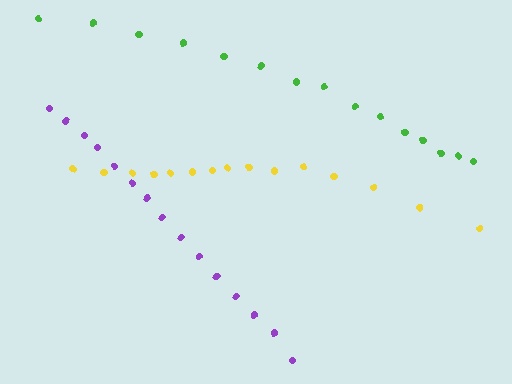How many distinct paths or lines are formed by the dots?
There are 3 distinct paths.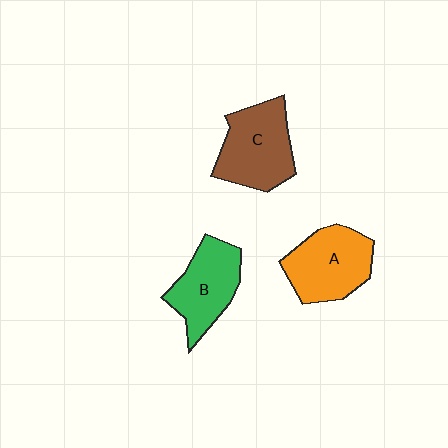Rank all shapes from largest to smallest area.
From largest to smallest: C (brown), A (orange), B (green).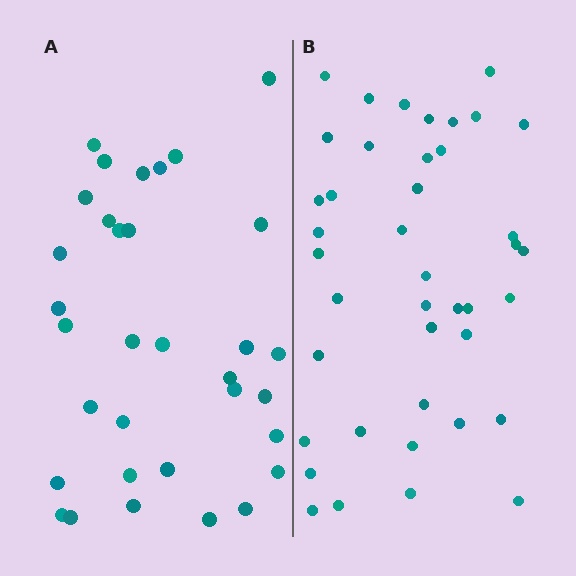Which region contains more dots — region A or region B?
Region B (the right region) has more dots.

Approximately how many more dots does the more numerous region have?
Region B has roughly 8 or so more dots than region A.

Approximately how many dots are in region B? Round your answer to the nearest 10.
About 40 dots. (The exact count is 41, which rounds to 40.)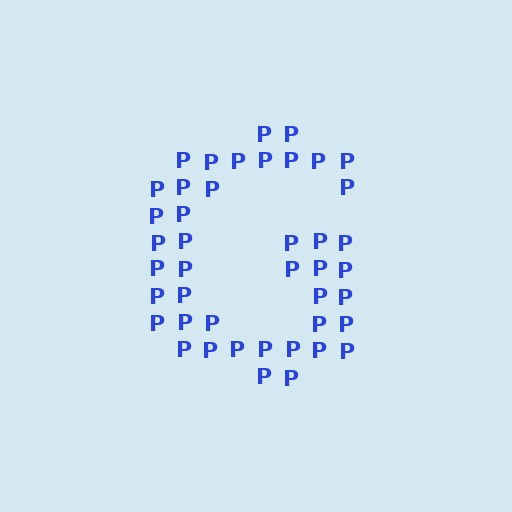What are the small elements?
The small elements are letter P's.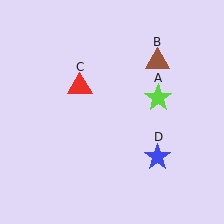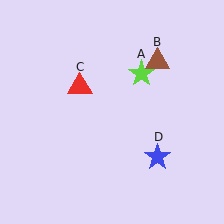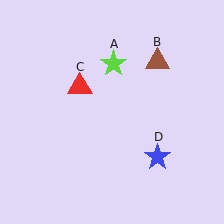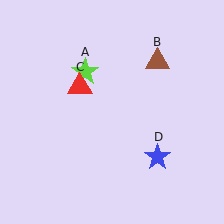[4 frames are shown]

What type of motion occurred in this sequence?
The lime star (object A) rotated counterclockwise around the center of the scene.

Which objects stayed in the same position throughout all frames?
Brown triangle (object B) and red triangle (object C) and blue star (object D) remained stationary.